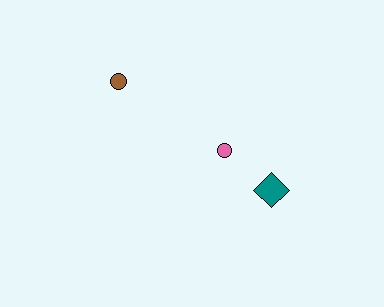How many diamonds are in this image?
There is 1 diamond.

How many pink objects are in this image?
There is 1 pink object.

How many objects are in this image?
There are 3 objects.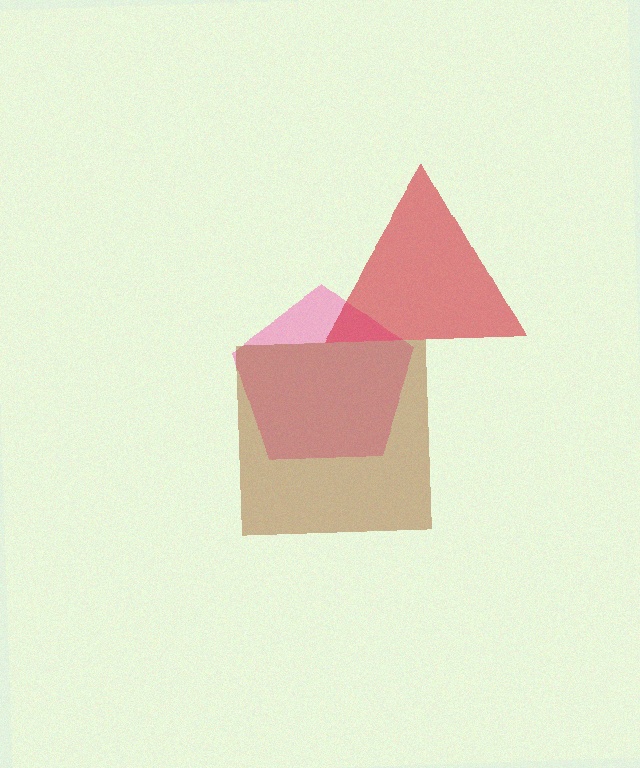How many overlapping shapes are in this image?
There are 3 overlapping shapes in the image.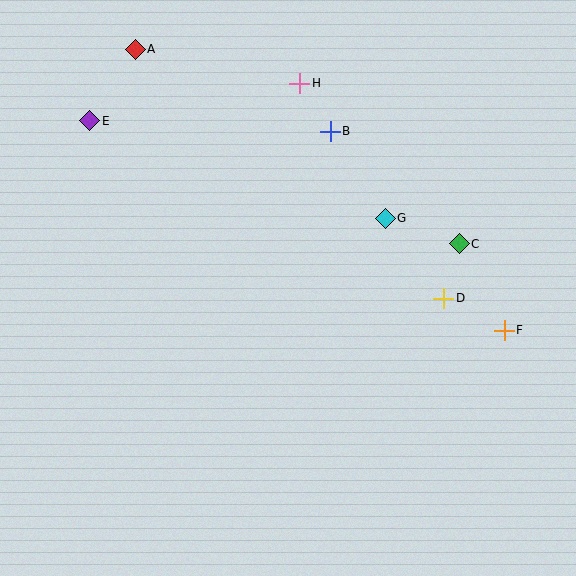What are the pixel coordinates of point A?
Point A is at (135, 49).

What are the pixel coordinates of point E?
Point E is at (90, 121).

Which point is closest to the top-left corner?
Point A is closest to the top-left corner.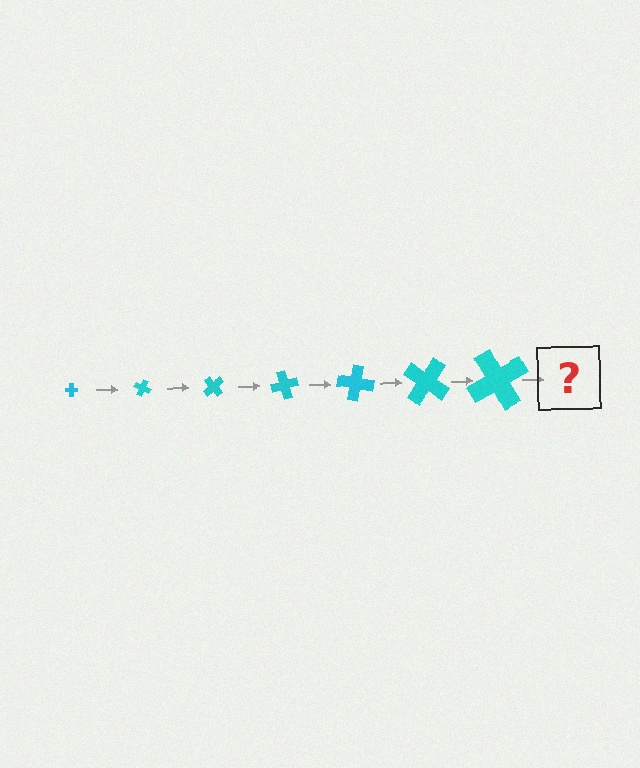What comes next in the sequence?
The next element should be a cross, larger than the previous one and rotated 175 degrees from the start.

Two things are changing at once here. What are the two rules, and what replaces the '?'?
The two rules are that the cross grows larger each step and it rotates 25 degrees each step. The '?' should be a cross, larger than the previous one and rotated 175 degrees from the start.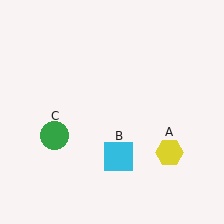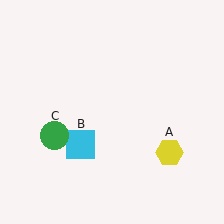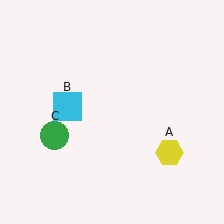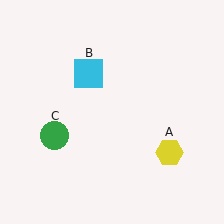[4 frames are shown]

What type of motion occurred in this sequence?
The cyan square (object B) rotated clockwise around the center of the scene.